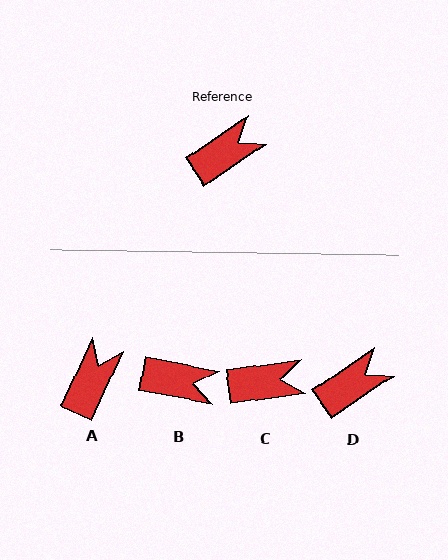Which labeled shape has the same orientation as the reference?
D.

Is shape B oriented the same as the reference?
No, it is off by about 45 degrees.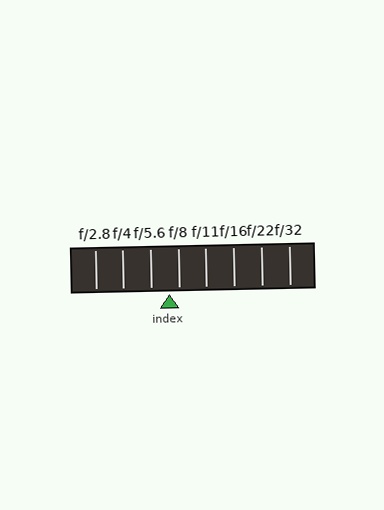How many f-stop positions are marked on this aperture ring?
There are 8 f-stop positions marked.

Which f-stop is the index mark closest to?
The index mark is closest to f/8.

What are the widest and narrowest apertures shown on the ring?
The widest aperture shown is f/2.8 and the narrowest is f/32.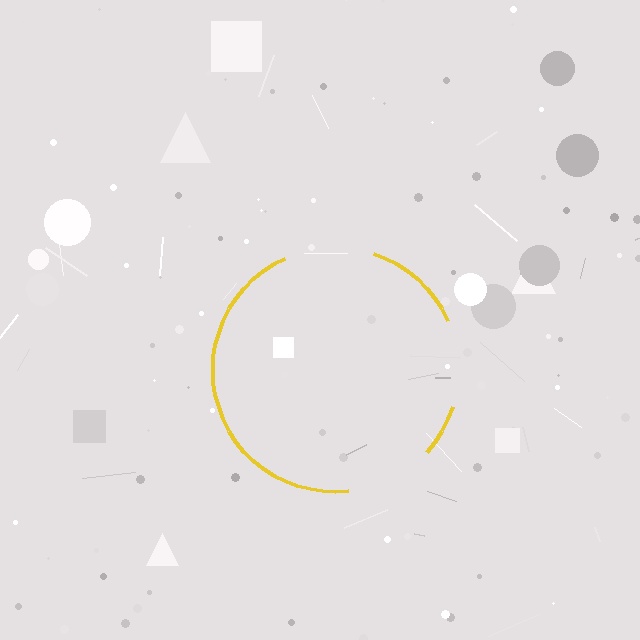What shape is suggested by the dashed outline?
The dashed outline suggests a circle.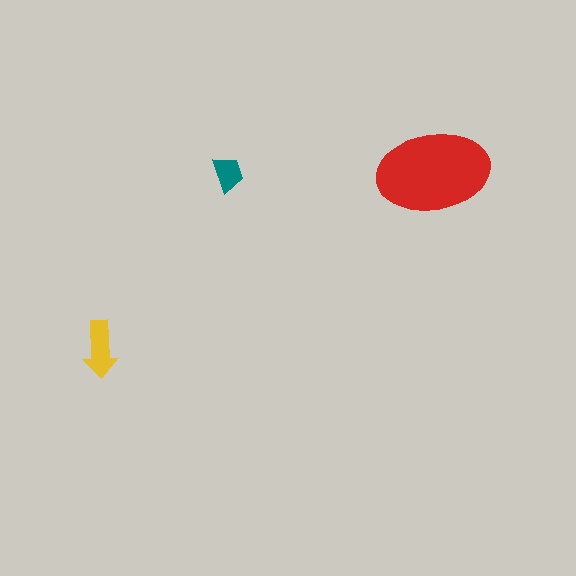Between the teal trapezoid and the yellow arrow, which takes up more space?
The yellow arrow.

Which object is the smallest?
The teal trapezoid.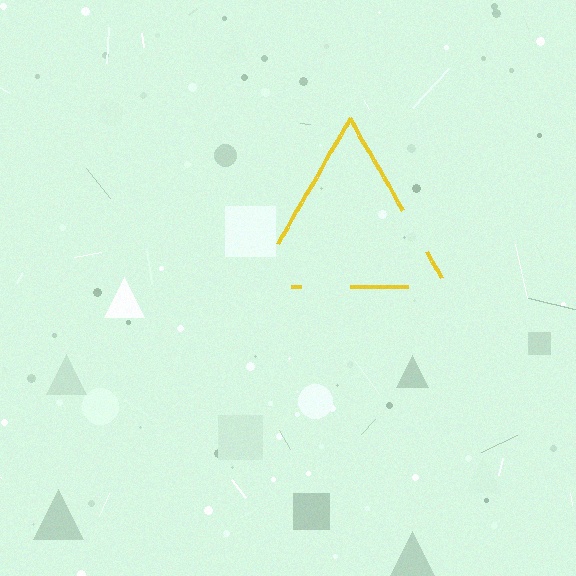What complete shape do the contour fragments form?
The contour fragments form a triangle.